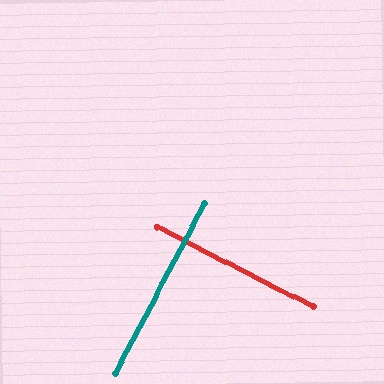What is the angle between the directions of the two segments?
Approximately 89 degrees.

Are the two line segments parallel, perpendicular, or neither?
Perpendicular — they meet at approximately 89°.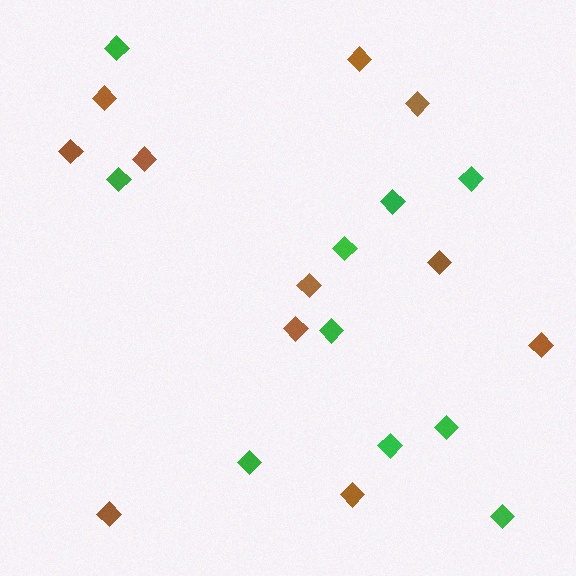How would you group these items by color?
There are 2 groups: one group of brown diamonds (11) and one group of green diamonds (10).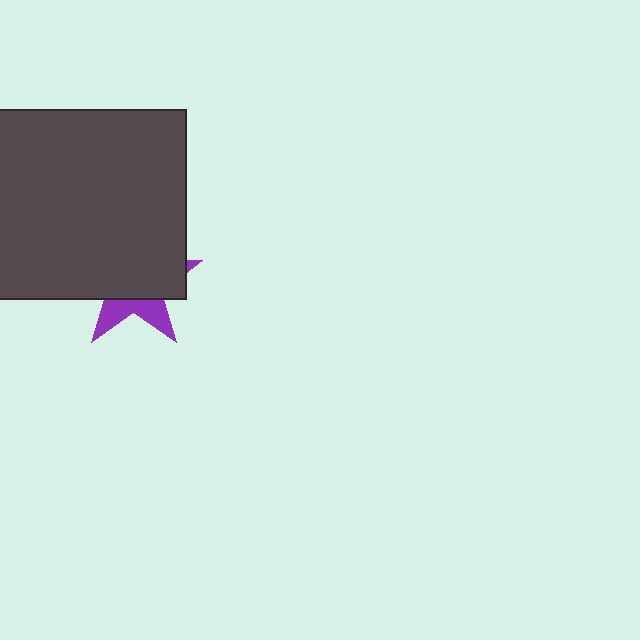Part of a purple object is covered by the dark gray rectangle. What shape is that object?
It is a star.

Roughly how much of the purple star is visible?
A small part of it is visible (roughly 31%).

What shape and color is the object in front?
The object in front is a dark gray rectangle.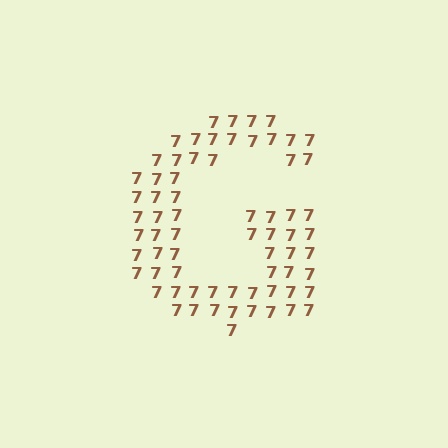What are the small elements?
The small elements are digit 7's.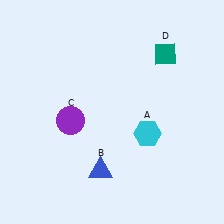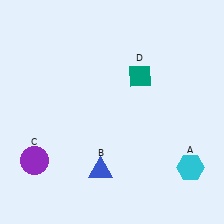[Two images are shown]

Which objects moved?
The objects that moved are: the cyan hexagon (A), the purple circle (C), the teal diamond (D).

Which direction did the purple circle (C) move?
The purple circle (C) moved down.